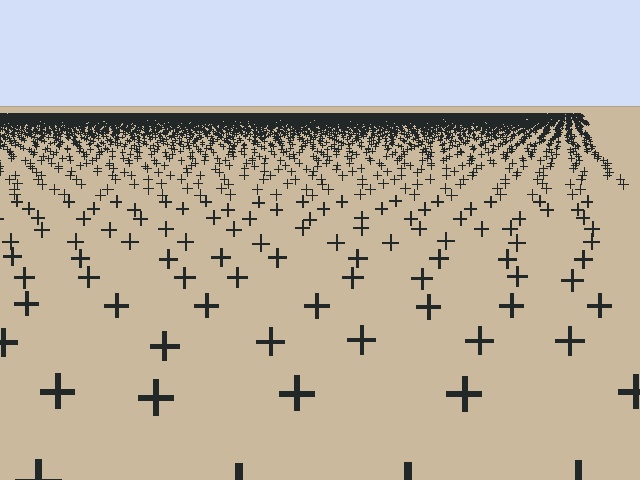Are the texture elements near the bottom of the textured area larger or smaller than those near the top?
Larger. Near the bottom, elements are closer to the viewer and appear at a bigger on-screen size.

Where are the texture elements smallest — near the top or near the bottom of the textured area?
Near the top.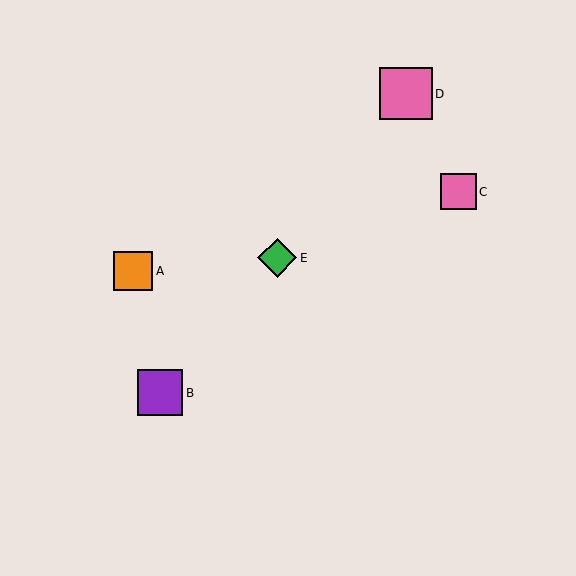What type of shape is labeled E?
Shape E is a green diamond.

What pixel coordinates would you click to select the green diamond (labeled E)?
Click at (277, 258) to select the green diamond E.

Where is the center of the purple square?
The center of the purple square is at (160, 393).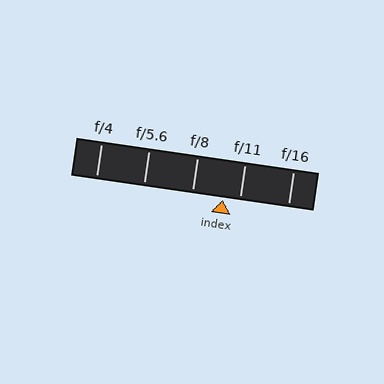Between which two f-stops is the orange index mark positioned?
The index mark is between f/8 and f/11.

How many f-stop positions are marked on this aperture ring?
There are 5 f-stop positions marked.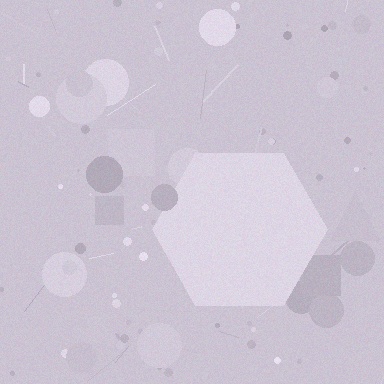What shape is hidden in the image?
A hexagon is hidden in the image.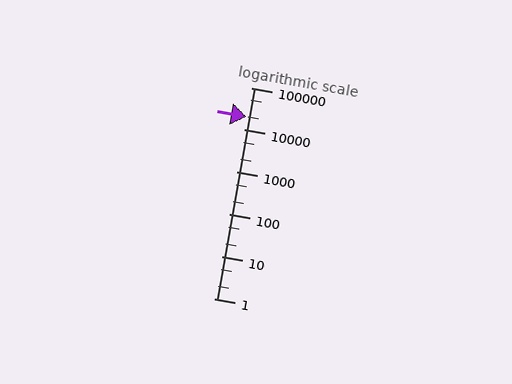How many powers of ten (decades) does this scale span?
The scale spans 5 decades, from 1 to 100000.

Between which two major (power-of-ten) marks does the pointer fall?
The pointer is between 10000 and 100000.